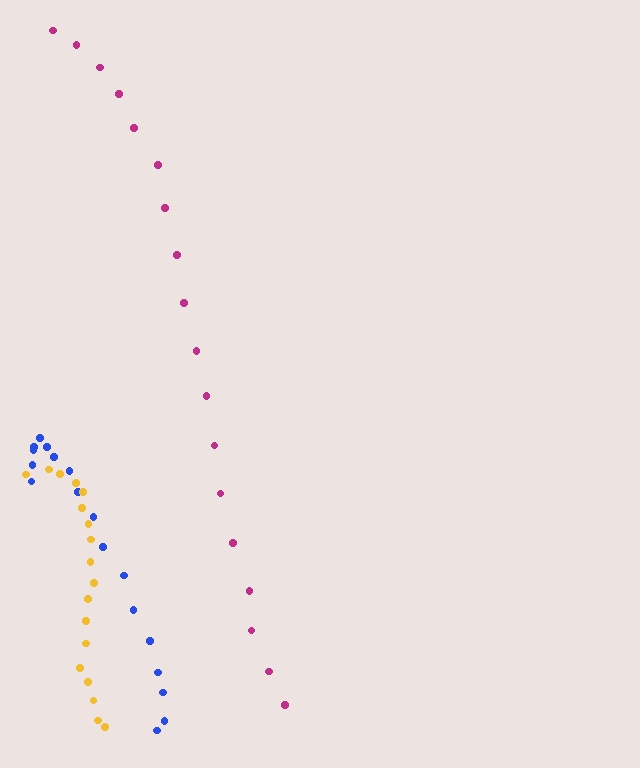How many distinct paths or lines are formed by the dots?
There are 3 distinct paths.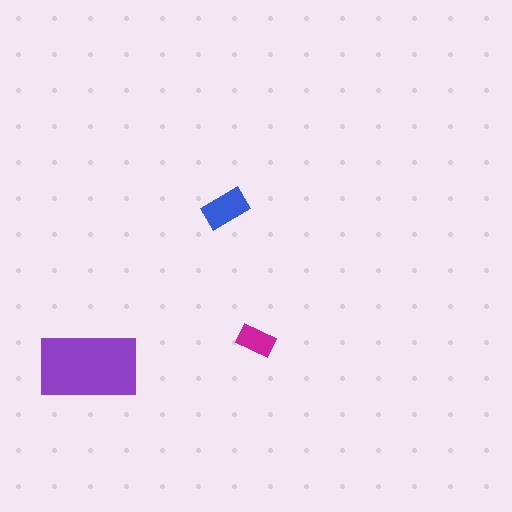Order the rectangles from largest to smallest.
the purple one, the blue one, the magenta one.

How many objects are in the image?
There are 3 objects in the image.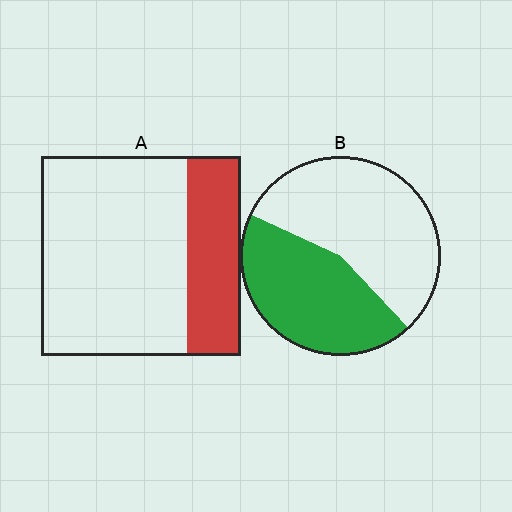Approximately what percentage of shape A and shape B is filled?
A is approximately 25% and B is approximately 45%.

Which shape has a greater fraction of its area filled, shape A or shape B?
Shape B.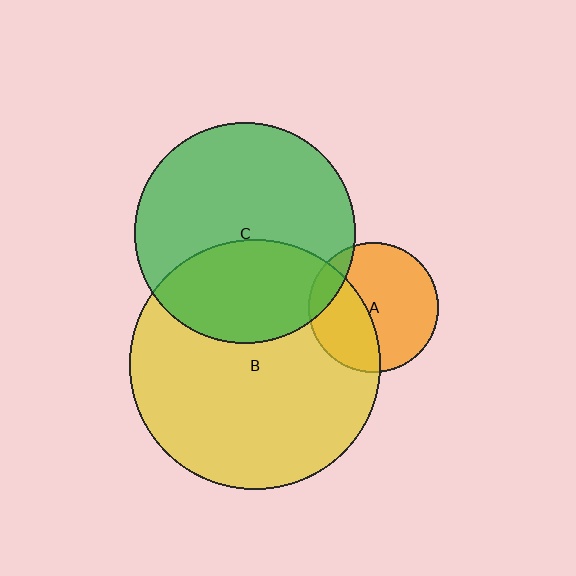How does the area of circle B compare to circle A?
Approximately 3.7 times.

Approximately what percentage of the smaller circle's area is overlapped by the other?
Approximately 35%.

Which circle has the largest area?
Circle B (yellow).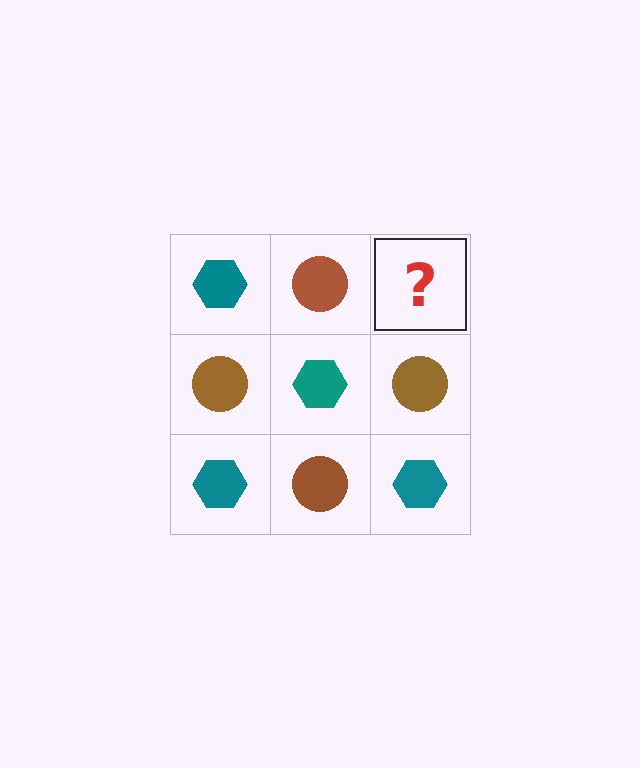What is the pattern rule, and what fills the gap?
The rule is that it alternates teal hexagon and brown circle in a checkerboard pattern. The gap should be filled with a teal hexagon.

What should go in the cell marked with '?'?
The missing cell should contain a teal hexagon.